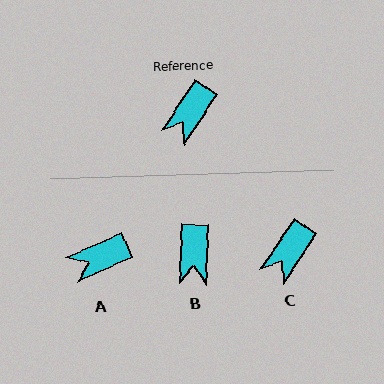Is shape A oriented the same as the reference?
No, it is off by about 32 degrees.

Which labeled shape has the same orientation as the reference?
C.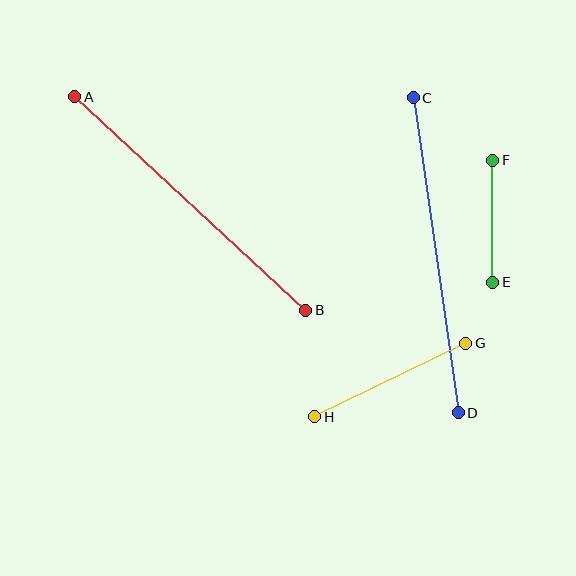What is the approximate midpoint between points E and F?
The midpoint is at approximately (493, 221) pixels.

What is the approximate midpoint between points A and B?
The midpoint is at approximately (190, 203) pixels.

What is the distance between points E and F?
The distance is approximately 122 pixels.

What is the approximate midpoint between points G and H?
The midpoint is at approximately (390, 380) pixels.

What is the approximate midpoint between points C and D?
The midpoint is at approximately (436, 255) pixels.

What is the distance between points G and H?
The distance is approximately 168 pixels.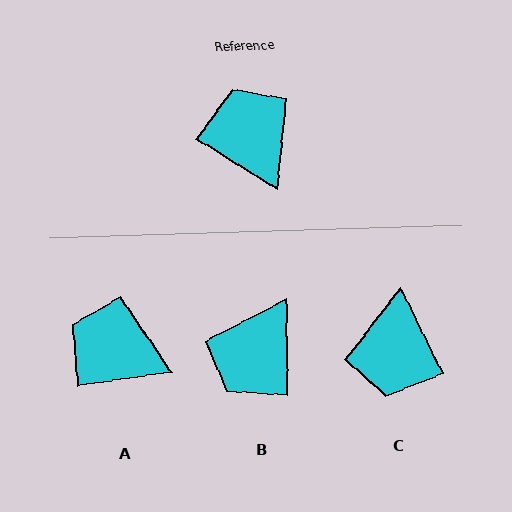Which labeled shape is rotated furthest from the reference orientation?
C, about 148 degrees away.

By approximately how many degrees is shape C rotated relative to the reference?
Approximately 148 degrees counter-clockwise.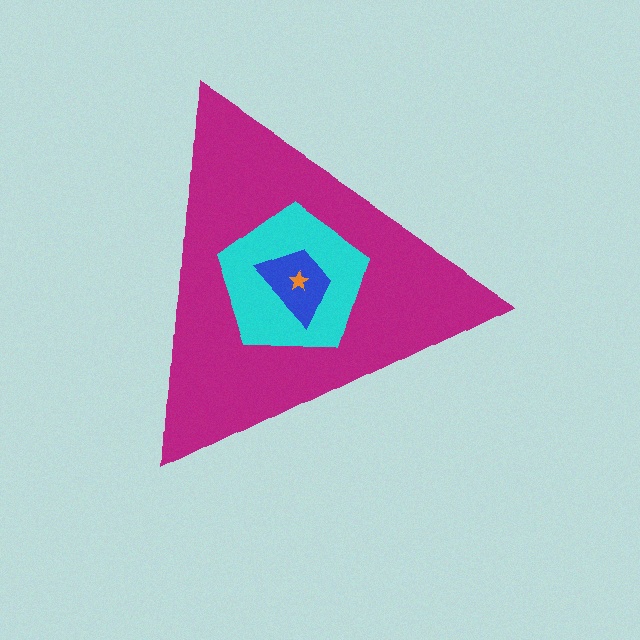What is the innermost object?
The orange star.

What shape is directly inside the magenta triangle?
The cyan pentagon.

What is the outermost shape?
The magenta triangle.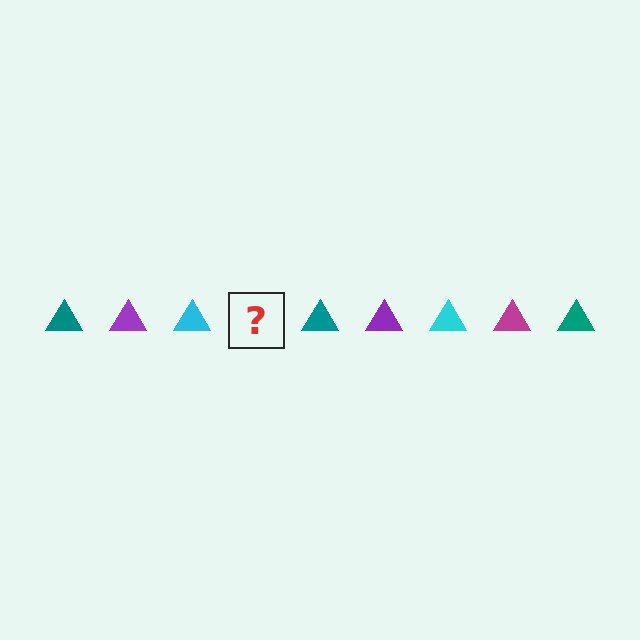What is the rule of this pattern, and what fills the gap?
The rule is that the pattern cycles through teal, purple, cyan, magenta triangles. The gap should be filled with a magenta triangle.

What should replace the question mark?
The question mark should be replaced with a magenta triangle.